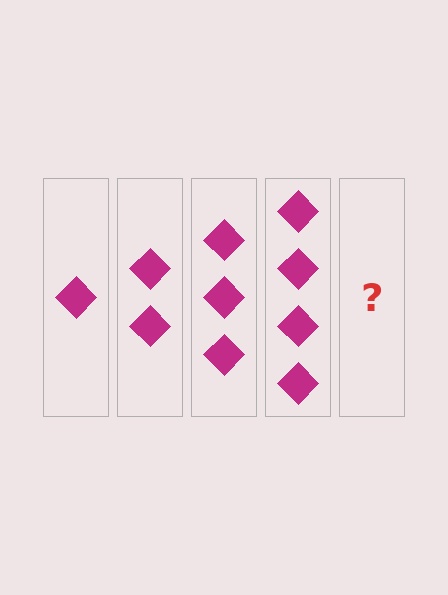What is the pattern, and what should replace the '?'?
The pattern is that each step adds one more diamond. The '?' should be 5 diamonds.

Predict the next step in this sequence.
The next step is 5 diamonds.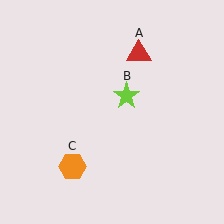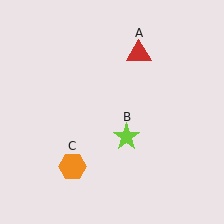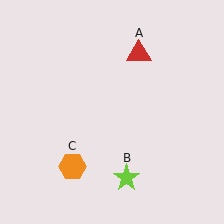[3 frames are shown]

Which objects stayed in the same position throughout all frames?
Red triangle (object A) and orange hexagon (object C) remained stationary.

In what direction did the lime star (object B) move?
The lime star (object B) moved down.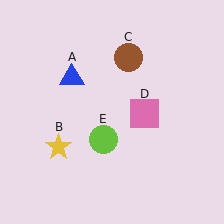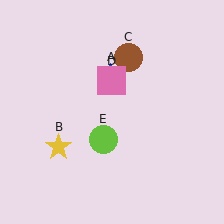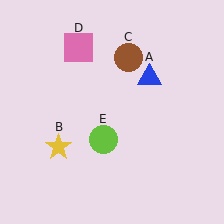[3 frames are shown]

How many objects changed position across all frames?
2 objects changed position: blue triangle (object A), pink square (object D).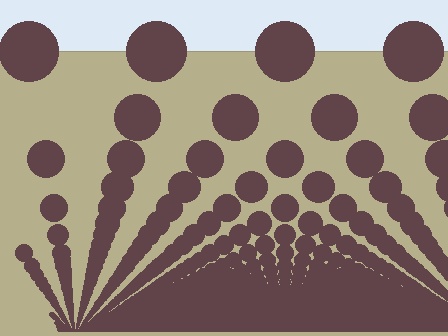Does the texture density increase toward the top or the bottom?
Density increases toward the bottom.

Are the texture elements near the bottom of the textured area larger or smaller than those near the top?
Smaller. The gradient is inverted — elements near the bottom are smaller and denser.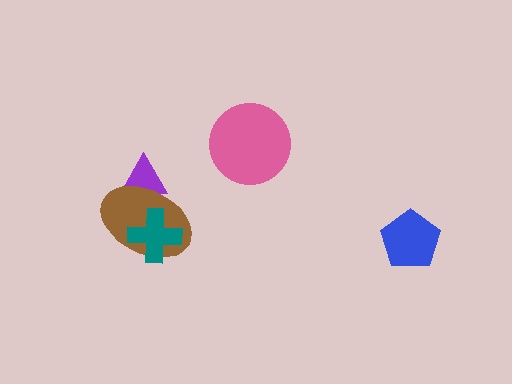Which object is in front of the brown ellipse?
The teal cross is in front of the brown ellipse.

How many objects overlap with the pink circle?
0 objects overlap with the pink circle.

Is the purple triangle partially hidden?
Yes, it is partially covered by another shape.